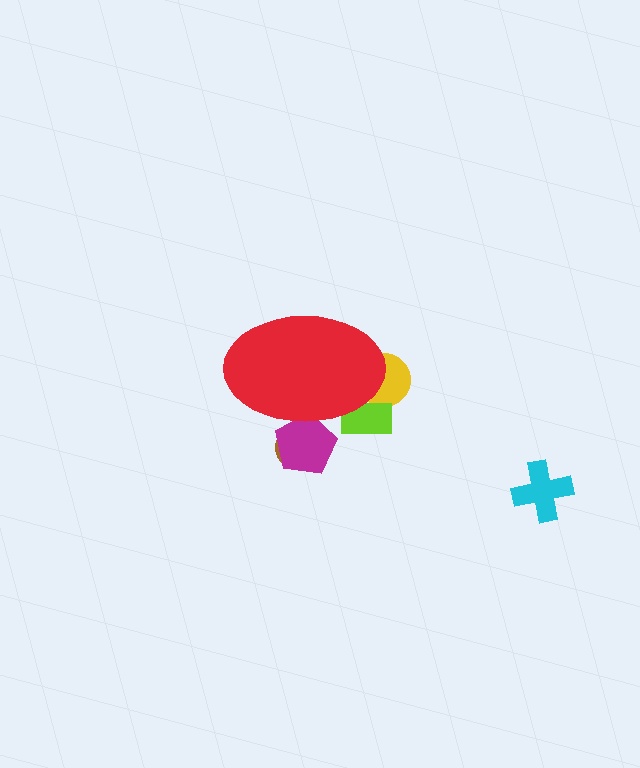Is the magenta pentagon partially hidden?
Yes, the magenta pentagon is partially hidden behind the red ellipse.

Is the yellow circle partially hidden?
Yes, the yellow circle is partially hidden behind the red ellipse.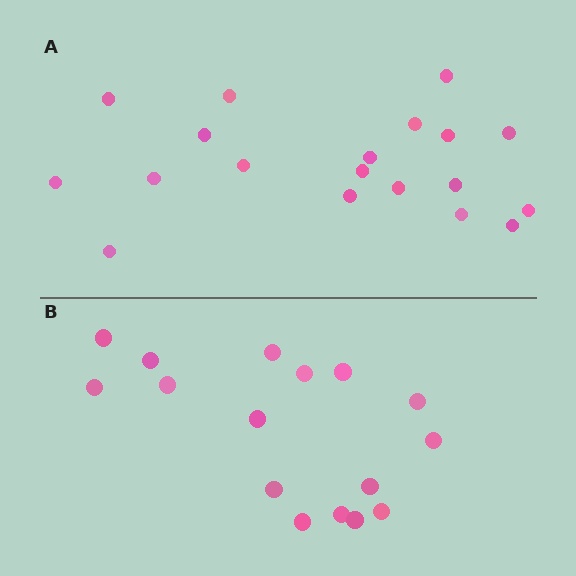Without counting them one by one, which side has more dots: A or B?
Region A (the top region) has more dots.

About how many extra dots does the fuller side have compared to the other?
Region A has just a few more — roughly 2 or 3 more dots than region B.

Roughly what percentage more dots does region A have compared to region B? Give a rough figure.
About 20% more.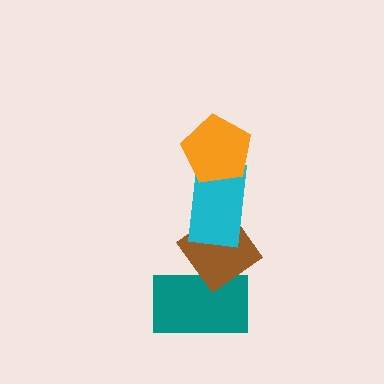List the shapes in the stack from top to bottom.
From top to bottom: the orange pentagon, the cyan rectangle, the brown diamond, the teal rectangle.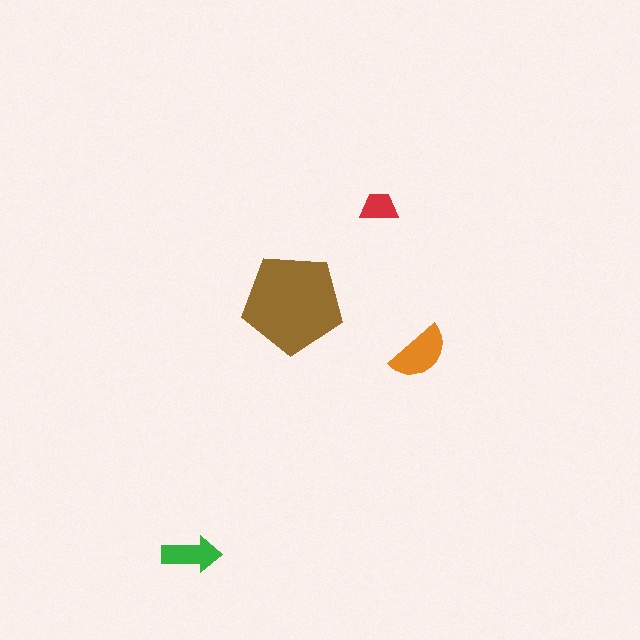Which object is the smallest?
The red trapezoid.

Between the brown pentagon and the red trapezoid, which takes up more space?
The brown pentagon.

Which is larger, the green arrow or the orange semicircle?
The orange semicircle.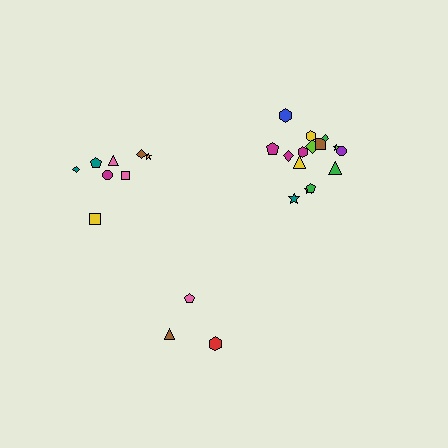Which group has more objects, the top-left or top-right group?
The top-right group.